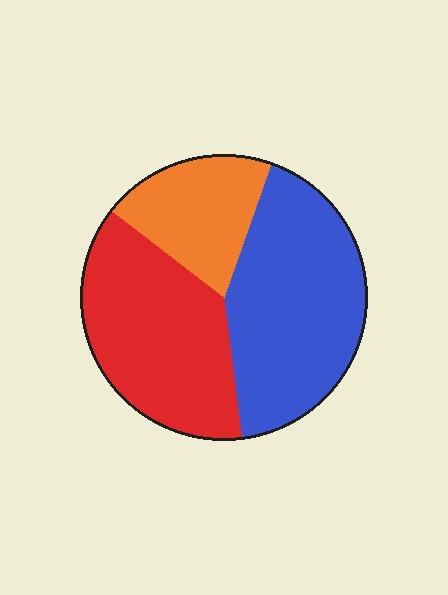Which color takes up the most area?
Blue, at roughly 40%.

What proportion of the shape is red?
Red covers 38% of the shape.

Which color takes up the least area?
Orange, at roughly 20%.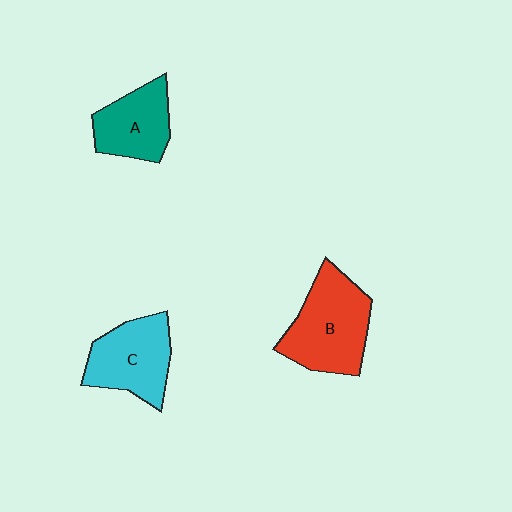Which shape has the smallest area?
Shape A (teal).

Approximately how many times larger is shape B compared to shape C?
Approximately 1.2 times.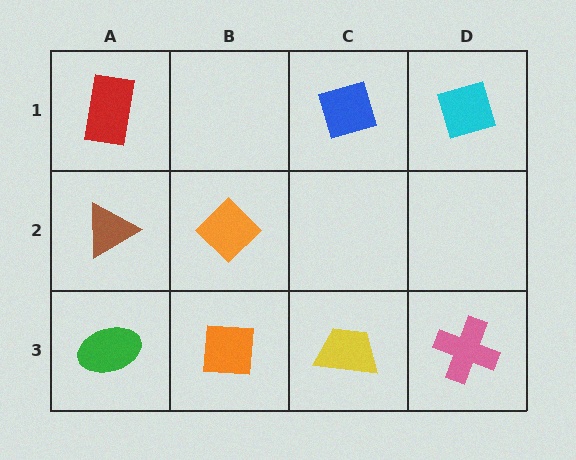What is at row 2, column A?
A brown triangle.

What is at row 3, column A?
A green ellipse.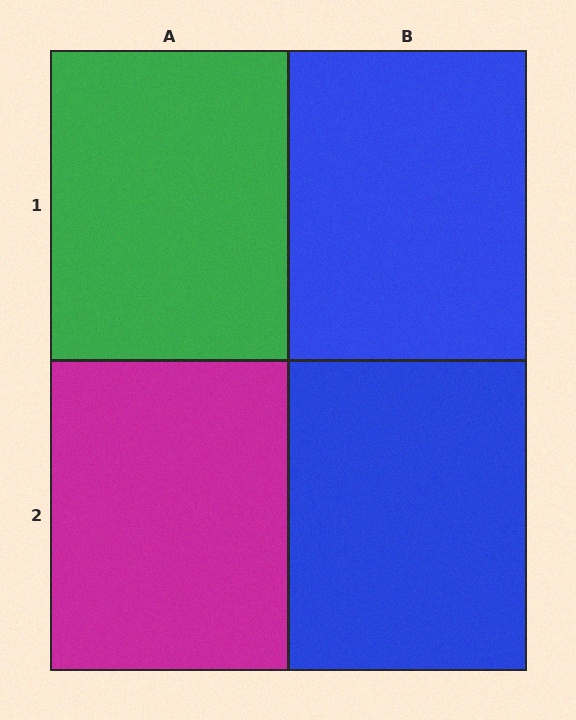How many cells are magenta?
1 cell is magenta.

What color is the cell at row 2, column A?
Magenta.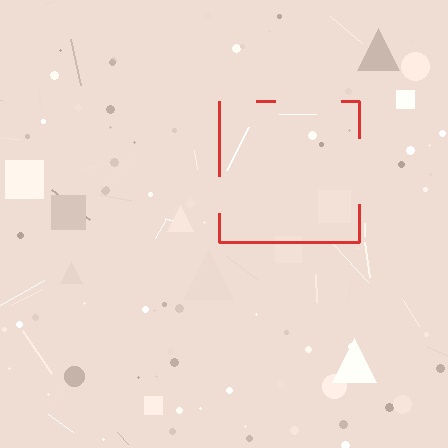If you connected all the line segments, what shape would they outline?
They would outline a square.